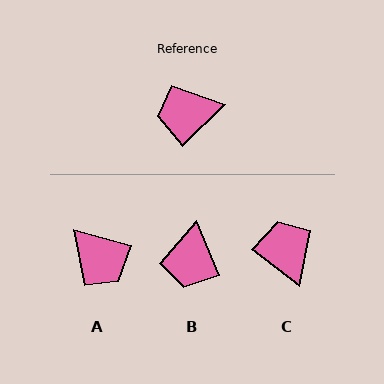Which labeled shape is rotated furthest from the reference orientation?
A, about 120 degrees away.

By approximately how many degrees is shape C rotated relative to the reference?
Approximately 82 degrees clockwise.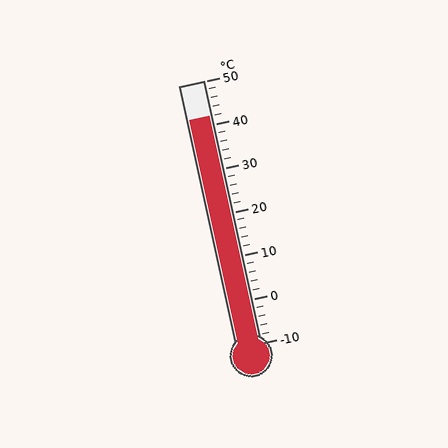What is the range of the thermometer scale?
The thermometer scale ranges from -10°C to 50°C.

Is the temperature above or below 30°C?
The temperature is above 30°C.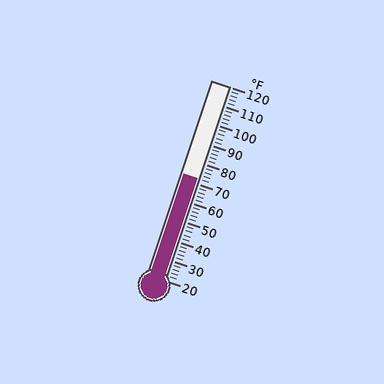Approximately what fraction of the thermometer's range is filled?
The thermometer is filled to approximately 50% of its range.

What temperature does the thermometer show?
The thermometer shows approximately 72°F.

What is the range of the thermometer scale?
The thermometer scale ranges from 20°F to 120°F.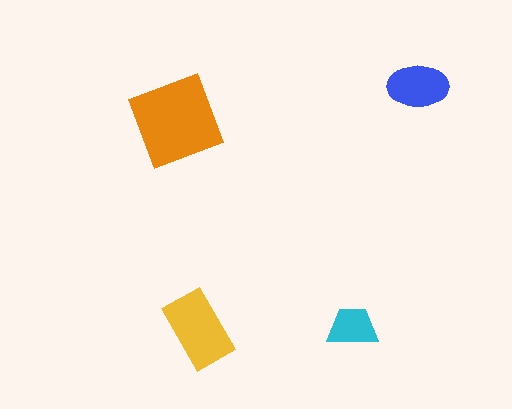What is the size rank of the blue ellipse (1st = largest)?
3rd.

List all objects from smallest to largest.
The cyan trapezoid, the blue ellipse, the yellow rectangle, the orange diamond.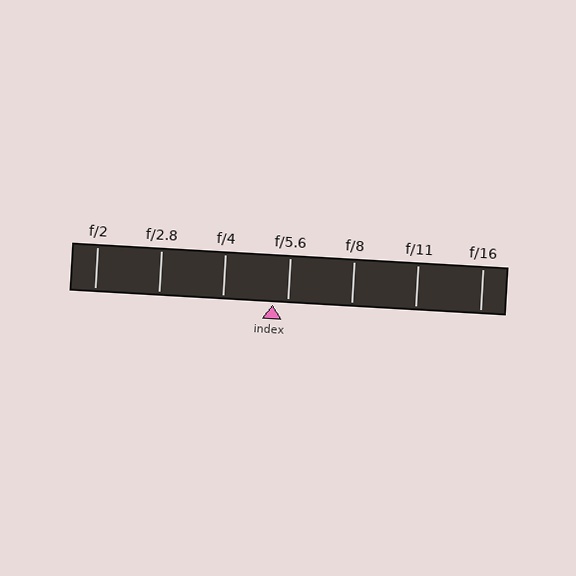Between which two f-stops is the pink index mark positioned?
The index mark is between f/4 and f/5.6.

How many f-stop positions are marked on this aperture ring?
There are 7 f-stop positions marked.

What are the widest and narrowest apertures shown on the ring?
The widest aperture shown is f/2 and the narrowest is f/16.